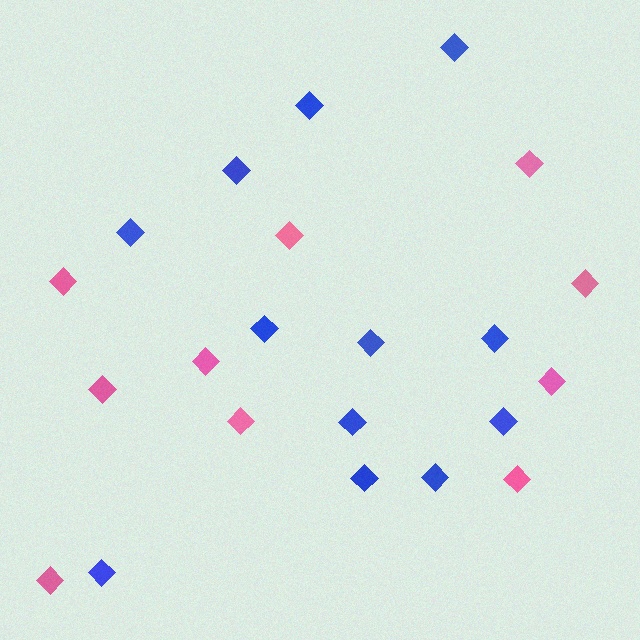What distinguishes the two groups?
There are 2 groups: one group of blue diamonds (12) and one group of pink diamonds (10).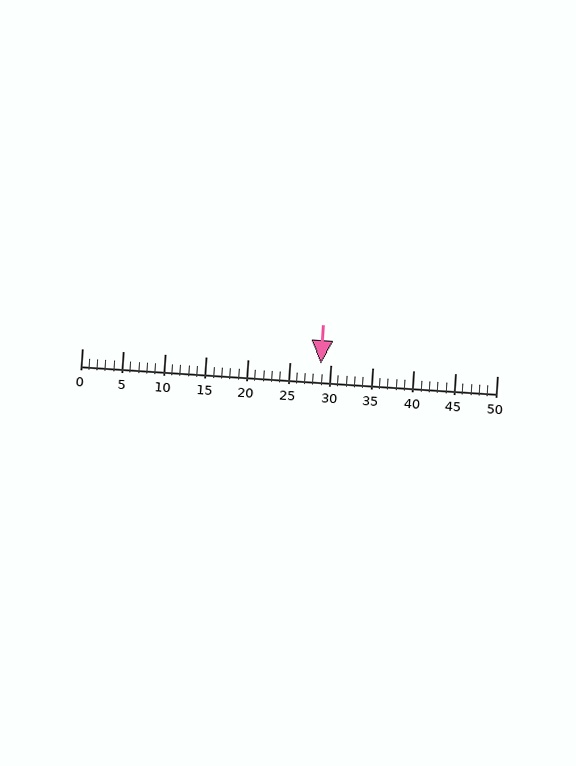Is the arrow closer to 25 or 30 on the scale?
The arrow is closer to 30.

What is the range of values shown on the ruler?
The ruler shows values from 0 to 50.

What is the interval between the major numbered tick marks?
The major tick marks are spaced 5 units apart.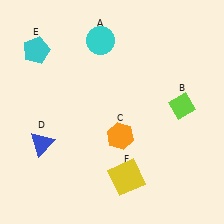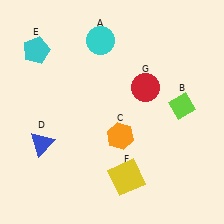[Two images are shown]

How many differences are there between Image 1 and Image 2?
There is 1 difference between the two images.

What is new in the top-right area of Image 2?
A red circle (G) was added in the top-right area of Image 2.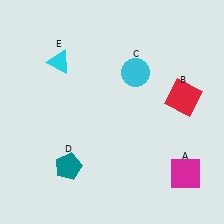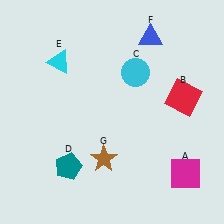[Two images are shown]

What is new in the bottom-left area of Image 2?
A brown star (G) was added in the bottom-left area of Image 2.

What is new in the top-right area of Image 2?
A blue triangle (F) was added in the top-right area of Image 2.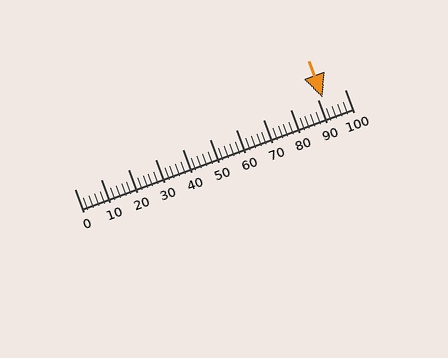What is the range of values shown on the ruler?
The ruler shows values from 0 to 100.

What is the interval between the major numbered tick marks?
The major tick marks are spaced 10 units apart.